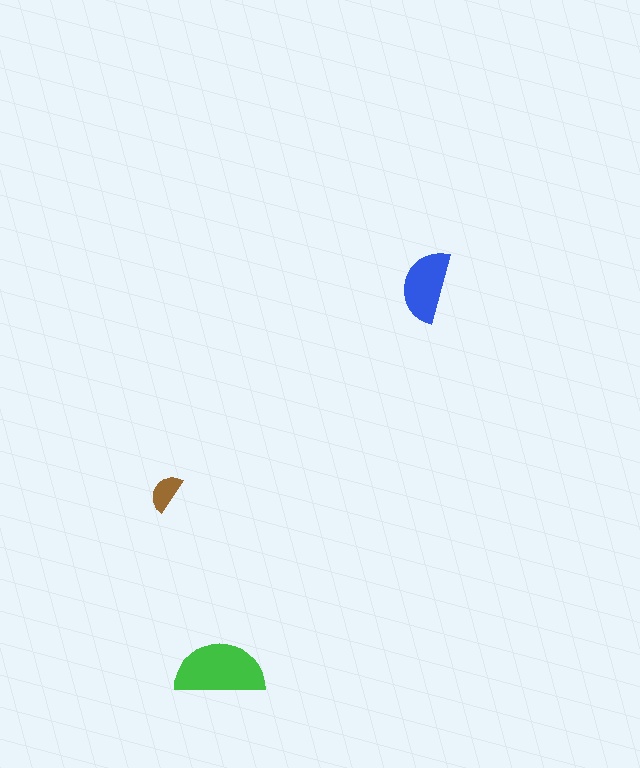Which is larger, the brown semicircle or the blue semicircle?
The blue one.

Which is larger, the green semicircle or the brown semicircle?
The green one.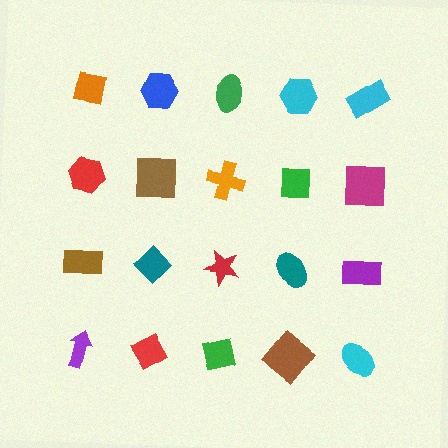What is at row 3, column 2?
A teal diamond.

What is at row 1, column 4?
A cyan hexagon.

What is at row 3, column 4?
A teal ellipse.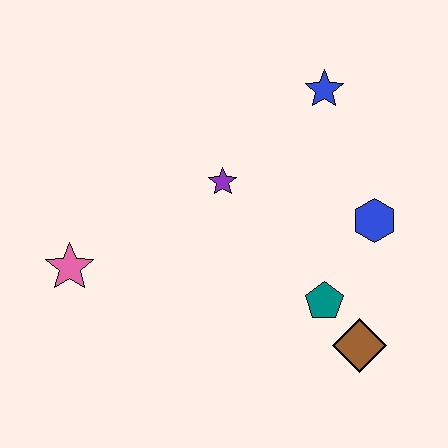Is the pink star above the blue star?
No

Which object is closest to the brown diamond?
The teal pentagon is closest to the brown diamond.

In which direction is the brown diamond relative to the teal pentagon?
The brown diamond is below the teal pentagon.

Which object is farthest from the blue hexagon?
The pink star is farthest from the blue hexagon.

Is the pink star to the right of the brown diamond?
No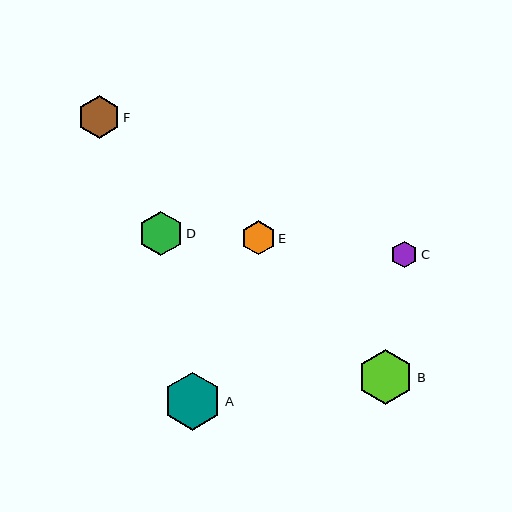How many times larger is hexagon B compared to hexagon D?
Hexagon B is approximately 1.3 times the size of hexagon D.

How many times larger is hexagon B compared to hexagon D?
Hexagon B is approximately 1.3 times the size of hexagon D.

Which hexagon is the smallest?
Hexagon C is the smallest with a size of approximately 27 pixels.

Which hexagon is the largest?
Hexagon A is the largest with a size of approximately 58 pixels.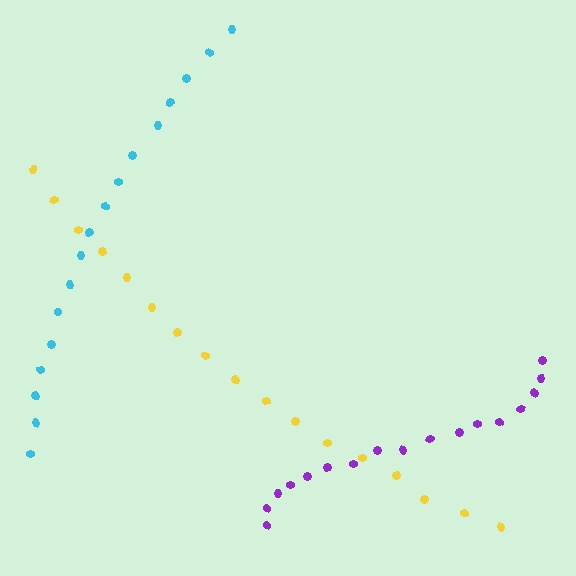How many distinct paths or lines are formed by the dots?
There are 3 distinct paths.